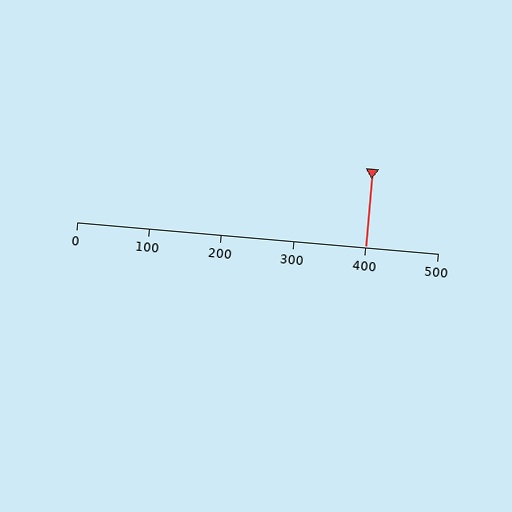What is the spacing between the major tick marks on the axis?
The major ticks are spaced 100 apart.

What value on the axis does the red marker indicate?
The marker indicates approximately 400.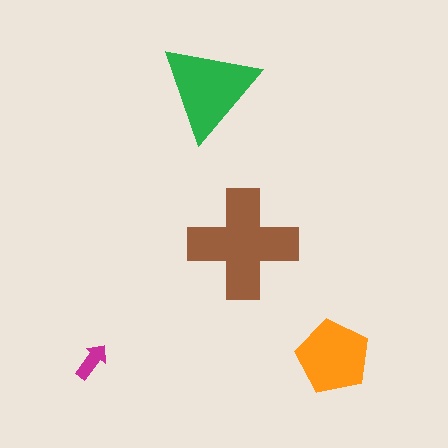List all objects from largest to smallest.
The brown cross, the green triangle, the orange pentagon, the magenta arrow.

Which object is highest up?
The green triangle is topmost.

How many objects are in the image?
There are 4 objects in the image.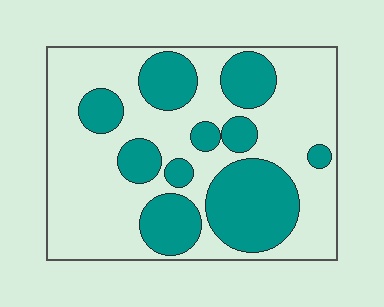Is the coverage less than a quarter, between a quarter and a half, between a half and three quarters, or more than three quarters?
Between a quarter and a half.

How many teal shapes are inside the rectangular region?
10.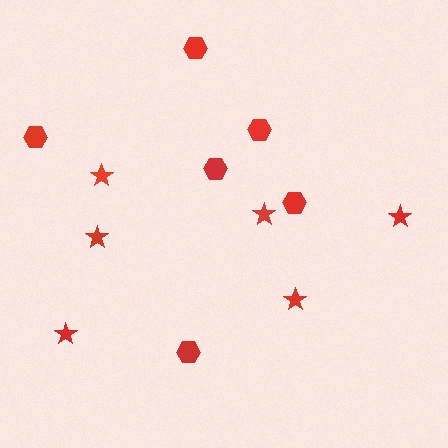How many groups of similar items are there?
There are 2 groups: one group of stars (6) and one group of hexagons (6).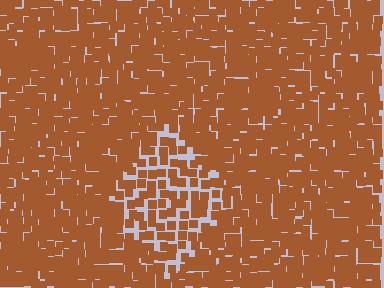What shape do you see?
I see a diamond.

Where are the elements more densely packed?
The elements are more densely packed outside the diamond boundary.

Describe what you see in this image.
The image contains small brown elements arranged at two different densities. A diamond-shaped region is visible where the elements are less densely packed than the surrounding area.